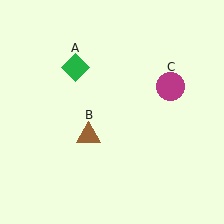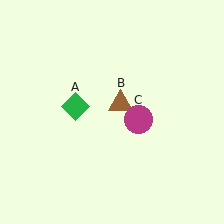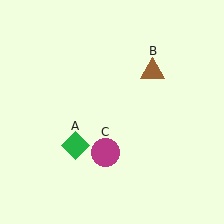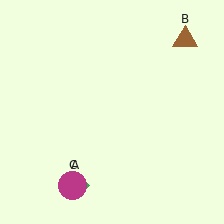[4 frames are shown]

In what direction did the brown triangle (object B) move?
The brown triangle (object B) moved up and to the right.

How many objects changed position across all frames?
3 objects changed position: green diamond (object A), brown triangle (object B), magenta circle (object C).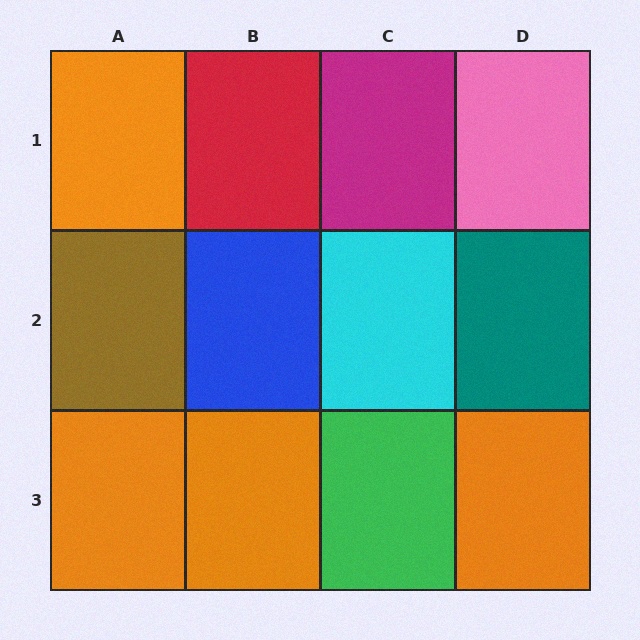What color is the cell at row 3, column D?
Orange.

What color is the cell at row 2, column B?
Blue.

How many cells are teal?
1 cell is teal.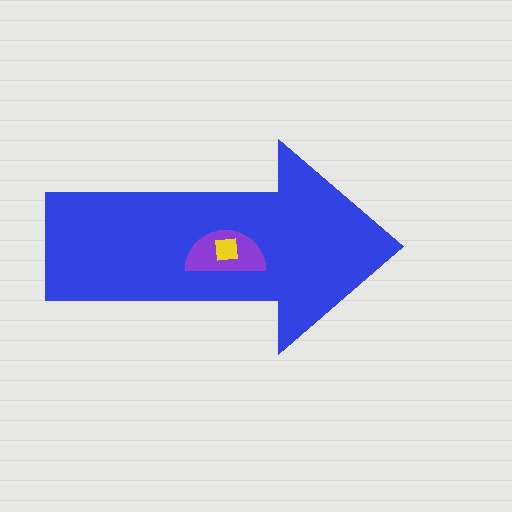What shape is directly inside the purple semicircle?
The yellow square.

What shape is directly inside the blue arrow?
The purple semicircle.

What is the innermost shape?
The yellow square.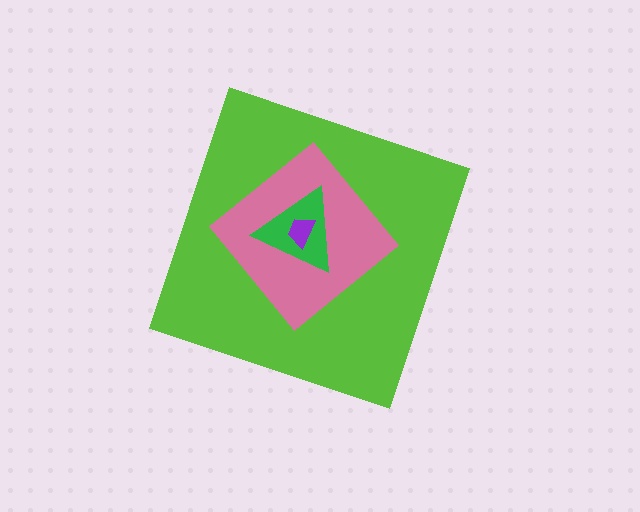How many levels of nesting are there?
4.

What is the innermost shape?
The purple trapezoid.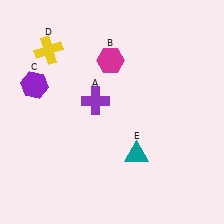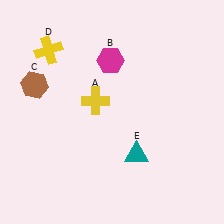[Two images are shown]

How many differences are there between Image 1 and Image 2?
There are 2 differences between the two images.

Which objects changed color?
A changed from purple to yellow. C changed from purple to brown.